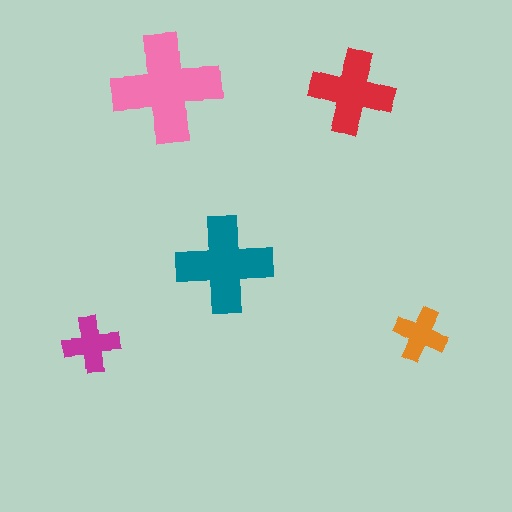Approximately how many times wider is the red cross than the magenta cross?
About 1.5 times wider.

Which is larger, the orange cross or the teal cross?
The teal one.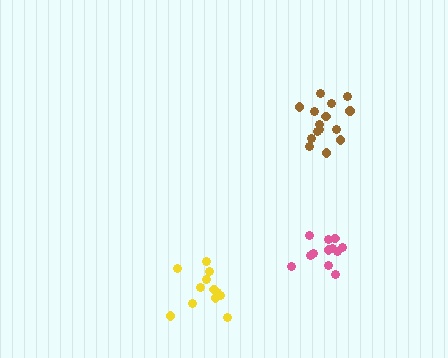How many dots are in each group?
Group 1: 12 dots, Group 2: 12 dots, Group 3: 15 dots (39 total).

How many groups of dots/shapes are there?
There are 3 groups.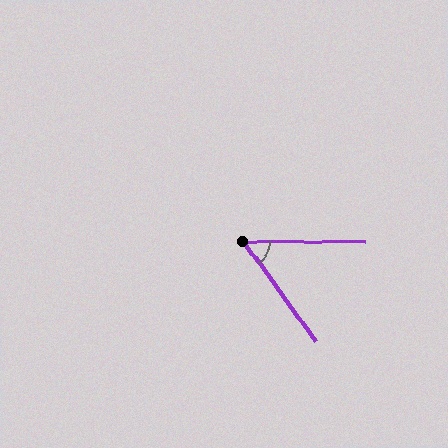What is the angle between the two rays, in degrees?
Approximately 54 degrees.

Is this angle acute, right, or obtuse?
It is acute.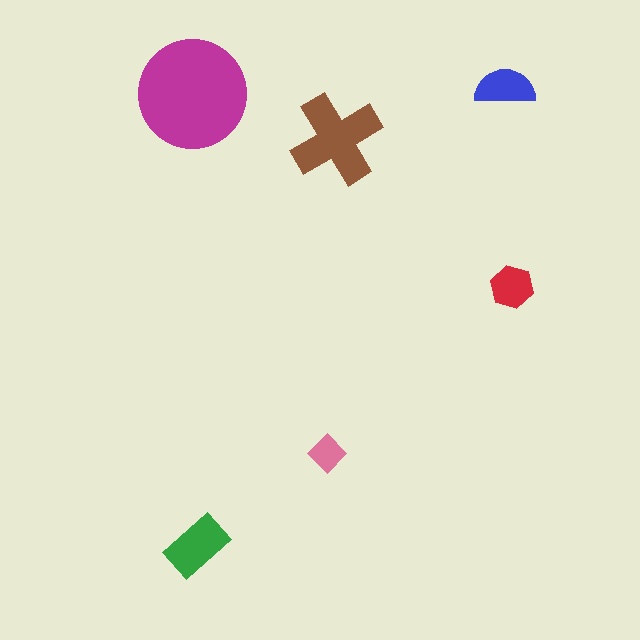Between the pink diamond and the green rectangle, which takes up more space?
The green rectangle.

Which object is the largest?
The magenta circle.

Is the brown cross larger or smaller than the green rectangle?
Larger.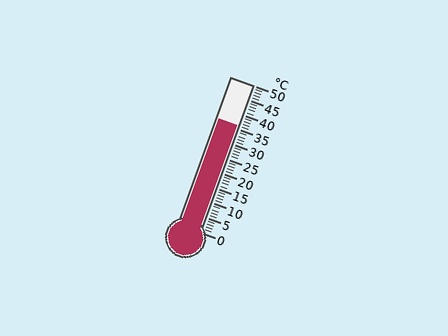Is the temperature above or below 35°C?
The temperature is above 35°C.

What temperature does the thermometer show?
The thermometer shows approximately 36°C.